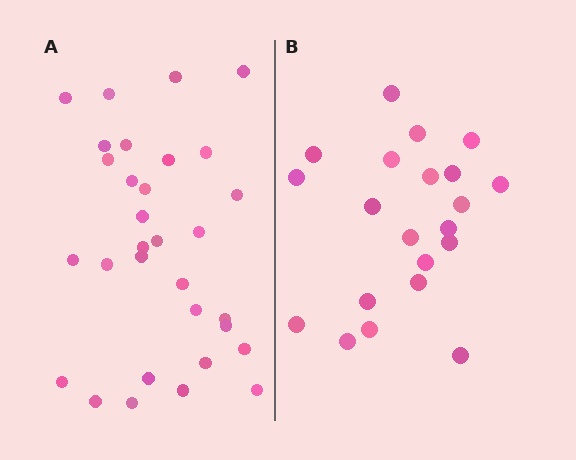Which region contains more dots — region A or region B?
Region A (the left region) has more dots.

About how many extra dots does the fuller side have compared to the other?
Region A has roughly 10 or so more dots than region B.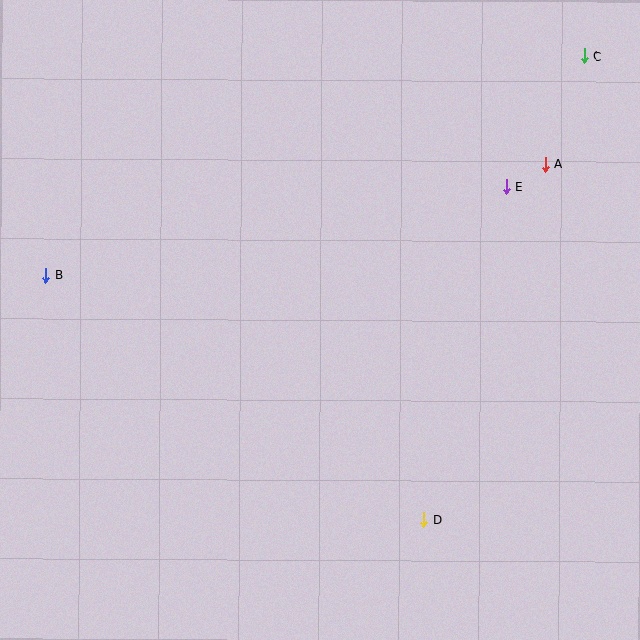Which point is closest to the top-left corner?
Point B is closest to the top-left corner.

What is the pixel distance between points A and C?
The distance between A and C is 115 pixels.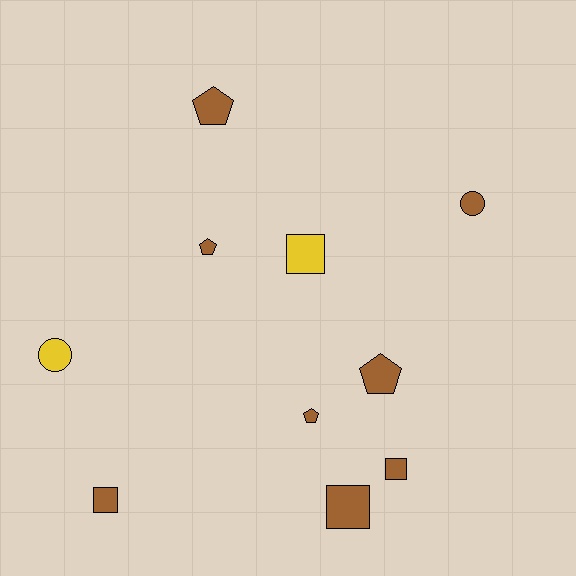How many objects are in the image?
There are 10 objects.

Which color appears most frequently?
Brown, with 8 objects.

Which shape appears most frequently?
Square, with 4 objects.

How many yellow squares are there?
There is 1 yellow square.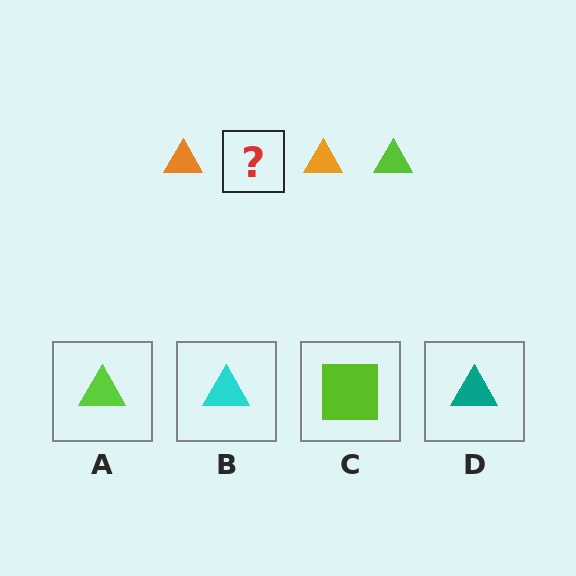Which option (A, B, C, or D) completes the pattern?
A.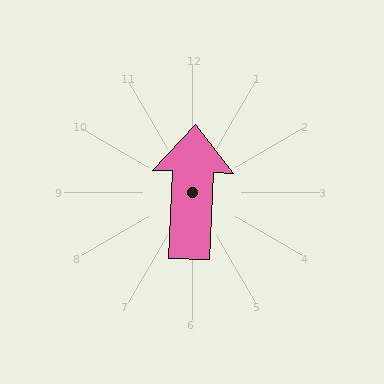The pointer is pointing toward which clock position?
Roughly 12 o'clock.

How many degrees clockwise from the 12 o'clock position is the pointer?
Approximately 3 degrees.